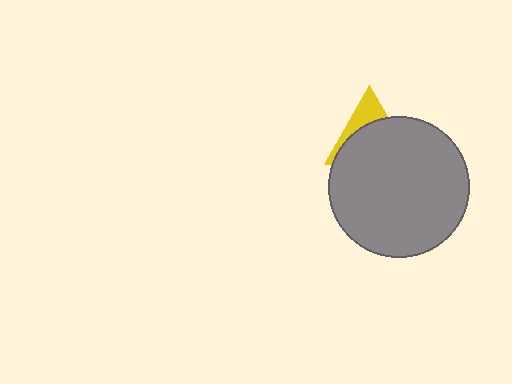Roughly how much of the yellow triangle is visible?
A small part of it is visible (roughly 31%).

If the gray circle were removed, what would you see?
You would see the complete yellow triangle.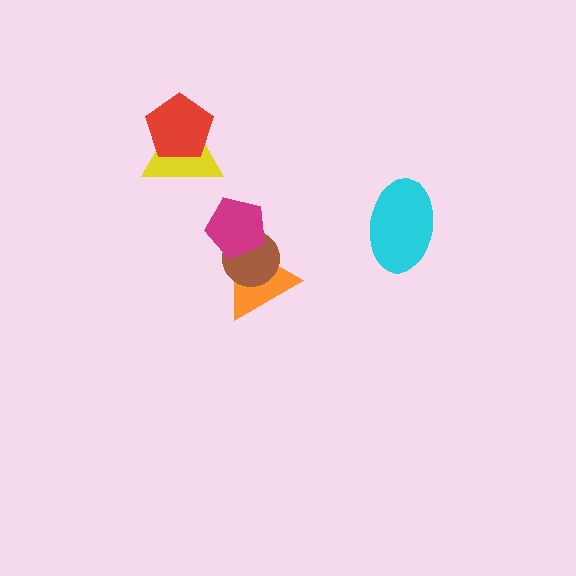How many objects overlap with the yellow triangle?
1 object overlaps with the yellow triangle.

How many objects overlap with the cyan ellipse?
0 objects overlap with the cyan ellipse.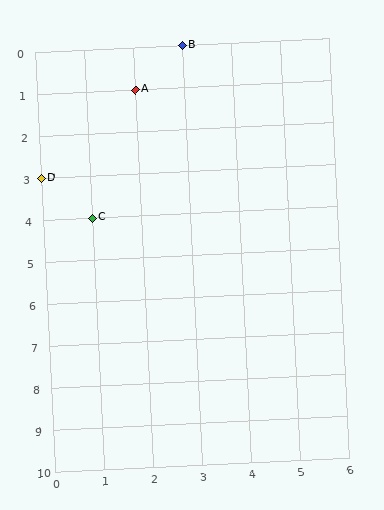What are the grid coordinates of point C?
Point C is at grid coordinates (1, 4).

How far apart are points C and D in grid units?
Points C and D are 1 column and 1 row apart (about 1.4 grid units diagonally).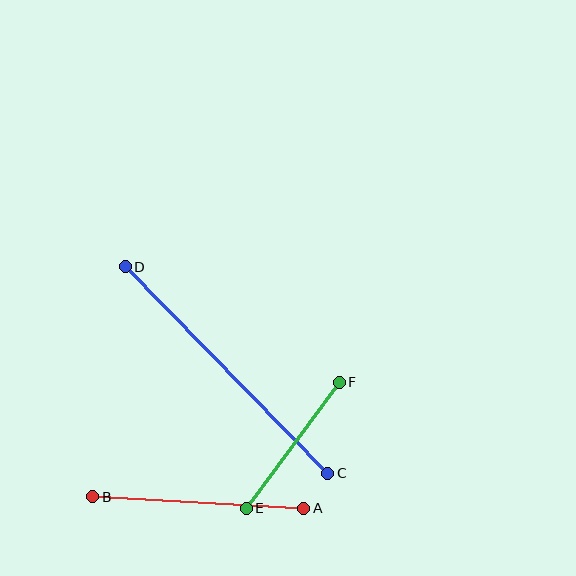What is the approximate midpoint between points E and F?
The midpoint is at approximately (293, 445) pixels.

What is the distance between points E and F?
The distance is approximately 157 pixels.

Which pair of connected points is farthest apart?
Points C and D are farthest apart.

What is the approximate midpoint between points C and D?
The midpoint is at approximately (226, 370) pixels.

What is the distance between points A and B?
The distance is approximately 211 pixels.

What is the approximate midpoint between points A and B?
The midpoint is at approximately (198, 503) pixels.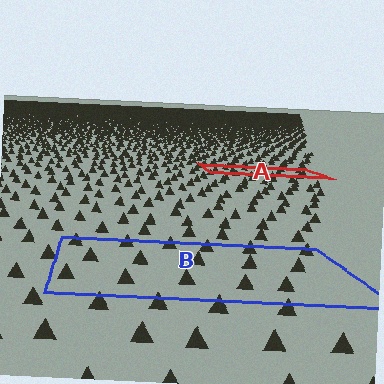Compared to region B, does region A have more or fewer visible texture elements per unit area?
Region A has more texture elements per unit area — they are packed more densely because it is farther away.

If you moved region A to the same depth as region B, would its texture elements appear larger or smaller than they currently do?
They would appear larger. At a closer depth, the same texture elements are projected at a bigger on-screen size.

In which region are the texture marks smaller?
The texture marks are smaller in region A, because it is farther away.